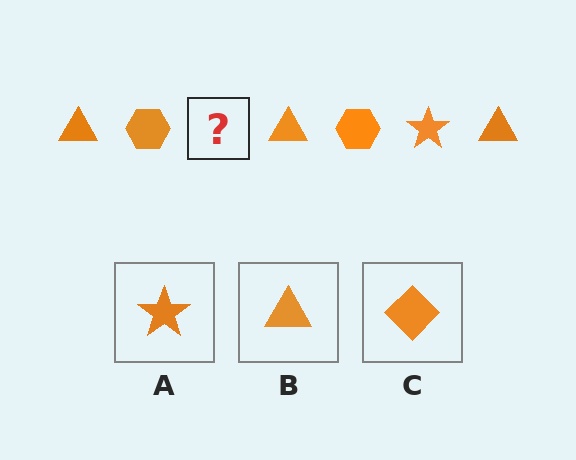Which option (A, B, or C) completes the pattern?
A.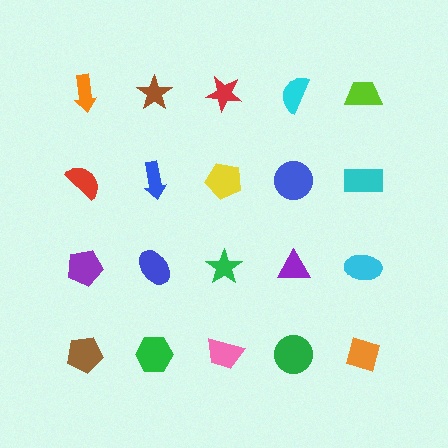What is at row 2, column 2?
A blue arrow.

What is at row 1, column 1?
An orange arrow.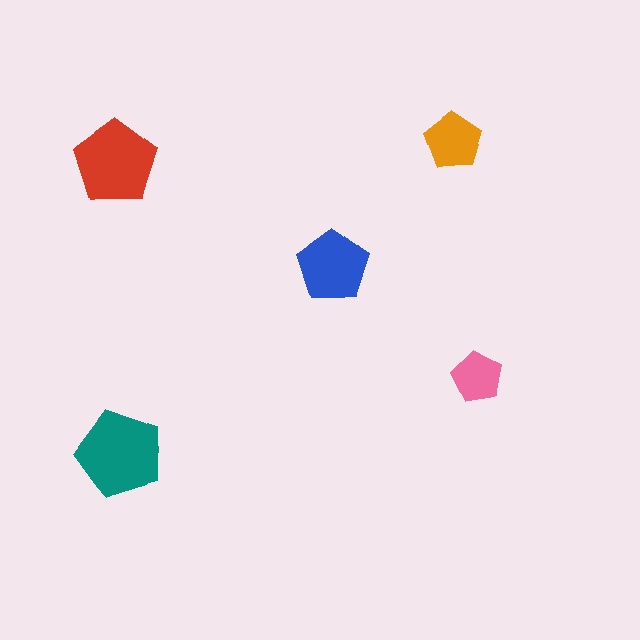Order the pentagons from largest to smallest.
the teal one, the red one, the blue one, the orange one, the pink one.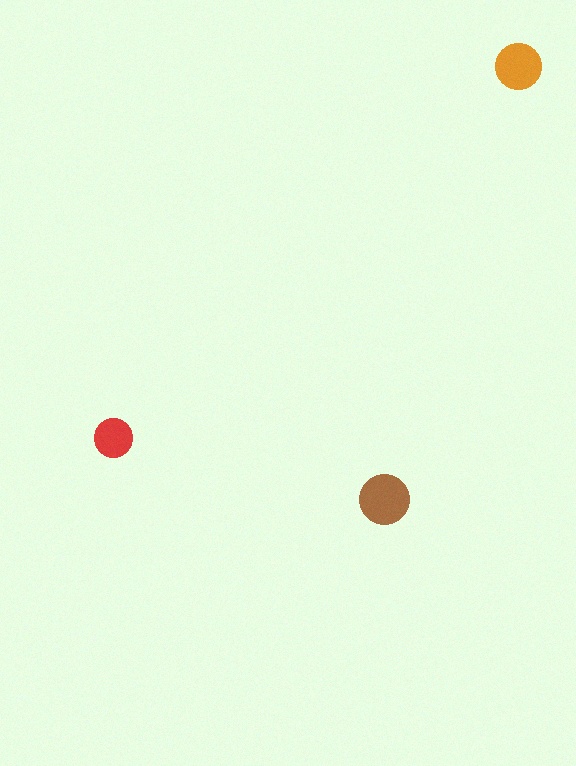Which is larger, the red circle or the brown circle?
The brown one.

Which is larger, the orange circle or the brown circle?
The brown one.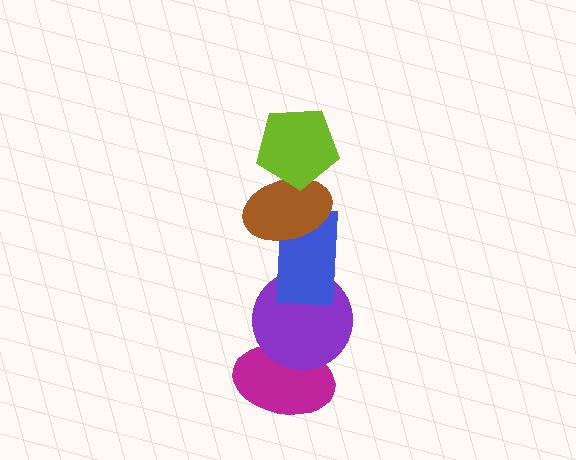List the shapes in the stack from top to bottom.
From top to bottom: the lime pentagon, the brown ellipse, the blue rectangle, the purple circle, the magenta ellipse.